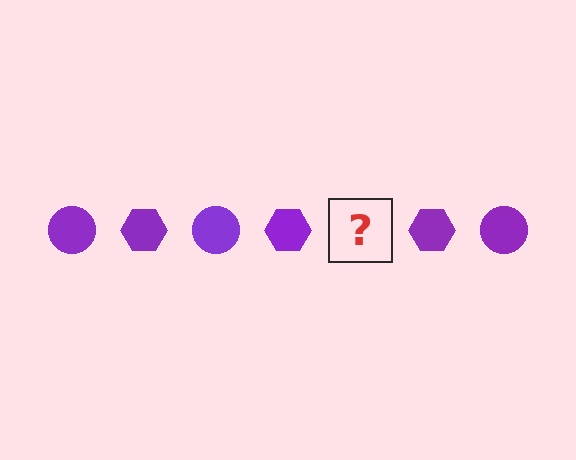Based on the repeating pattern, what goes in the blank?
The blank should be a purple circle.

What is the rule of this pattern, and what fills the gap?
The rule is that the pattern cycles through circle, hexagon shapes in purple. The gap should be filled with a purple circle.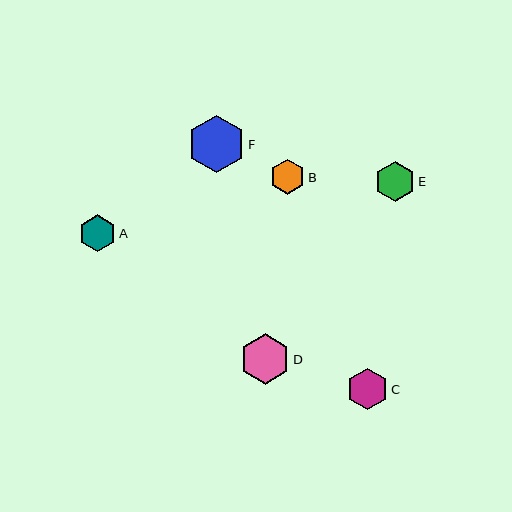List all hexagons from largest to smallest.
From largest to smallest: F, D, C, E, A, B.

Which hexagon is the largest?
Hexagon F is the largest with a size of approximately 57 pixels.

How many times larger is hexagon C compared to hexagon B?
Hexagon C is approximately 1.2 times the size of hexagon B.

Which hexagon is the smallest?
Hexagon B is the smallest with a size of approximately 35 pixels.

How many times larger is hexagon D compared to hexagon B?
Hexagon D is approximately 1.4 times the size of hexagon B.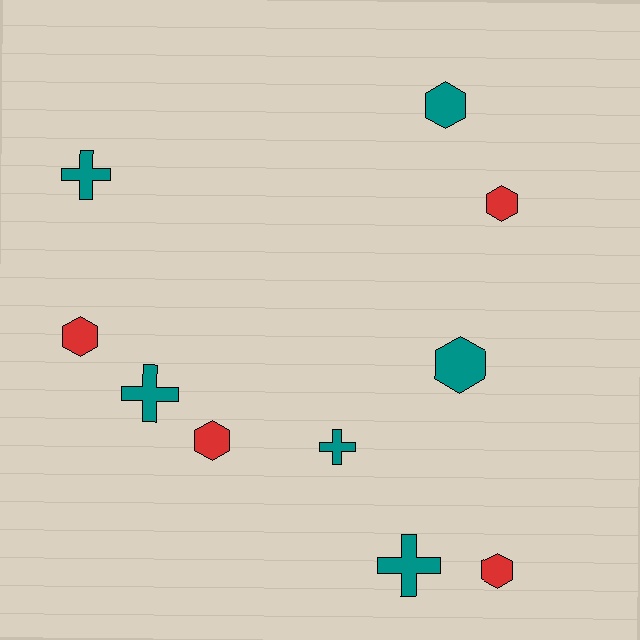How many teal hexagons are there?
There are 2 teal hexagons.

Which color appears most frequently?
Teal, with 6 objects.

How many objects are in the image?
There are 10 objects.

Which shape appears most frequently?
Hexagon, with 6 objects.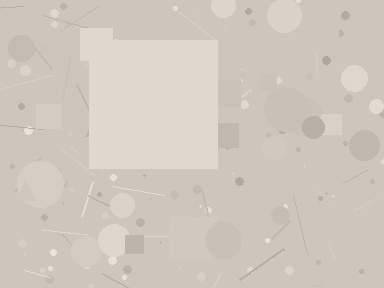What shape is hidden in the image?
A square is hidden in the image.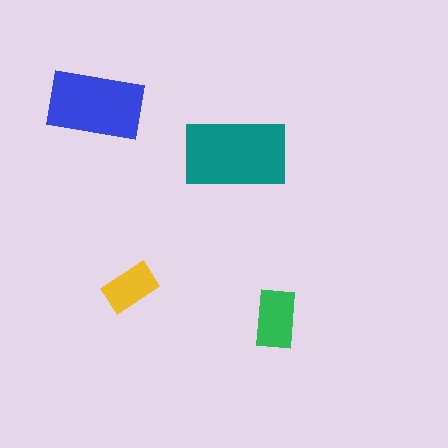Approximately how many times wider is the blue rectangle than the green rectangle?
About 1.5 times wider.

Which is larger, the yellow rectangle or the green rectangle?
The green one.